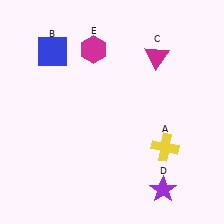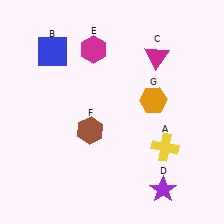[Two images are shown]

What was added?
A brown hexagon (F), an orange hexagon (G) were added in Image 2.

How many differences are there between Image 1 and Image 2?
There are 2 differences between the two images.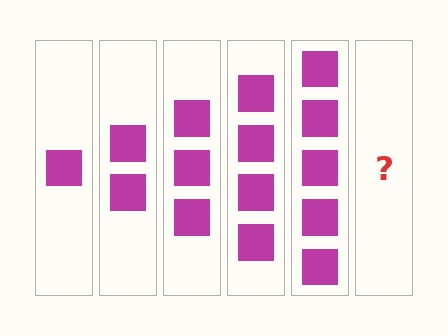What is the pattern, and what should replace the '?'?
The pattern is that each step adds one more square. The '?' should be 6 squares.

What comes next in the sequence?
The next element should be 6 squares.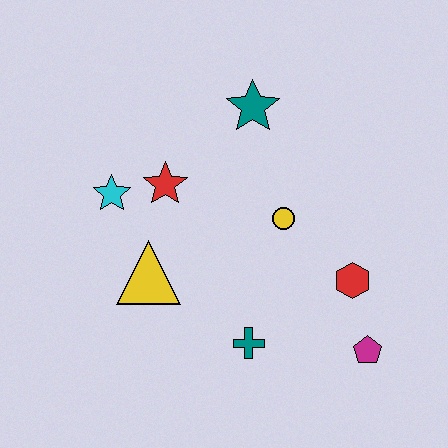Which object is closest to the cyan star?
The red star is closest to the cyan star.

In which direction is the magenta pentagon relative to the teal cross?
The magenta pentagon is to the right of the teal cross.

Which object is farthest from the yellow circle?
The cyan star is farthest from the yellow circle.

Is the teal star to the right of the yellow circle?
No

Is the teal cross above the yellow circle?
No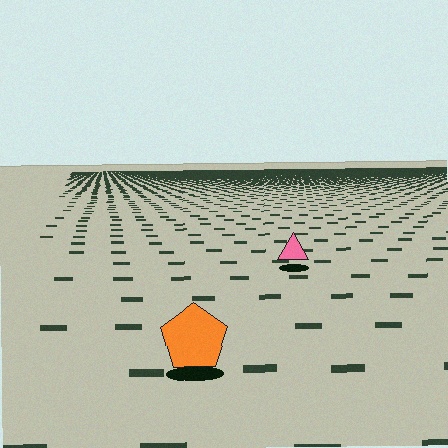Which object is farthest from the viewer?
The pink triangle is farthest from the viewer. It appears smaller and the ground texture around it is denser.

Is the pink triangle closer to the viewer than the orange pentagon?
No. The orange pentagon is closer — you can tell from the texture gradient: the ground texture is coarser near it.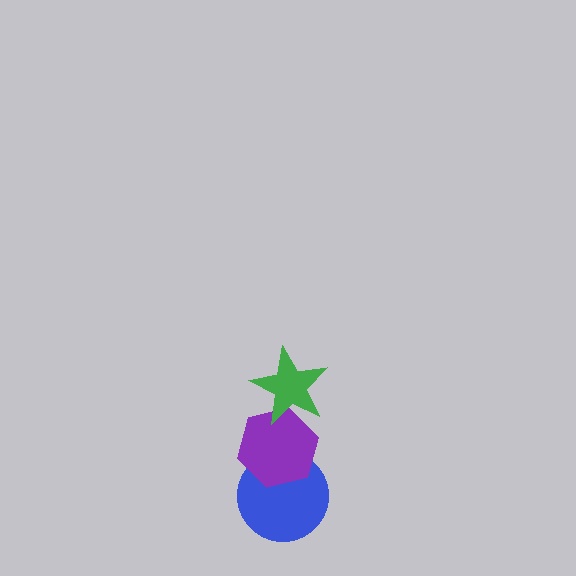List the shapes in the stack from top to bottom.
From top to bottom: the green star, the purple hexagon, the blue circle.